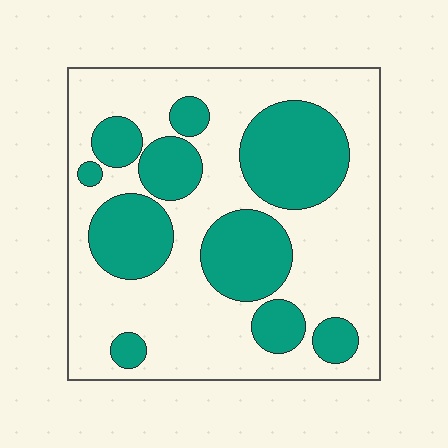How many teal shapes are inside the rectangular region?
10.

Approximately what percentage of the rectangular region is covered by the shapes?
Approximately 35%.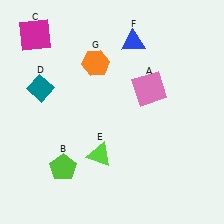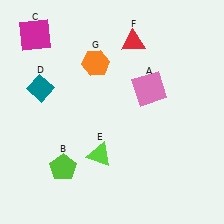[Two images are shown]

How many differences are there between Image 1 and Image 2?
There is 1 difference between the two images.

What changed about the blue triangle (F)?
In Image 1, F is blue. In Image 2, it changed to red.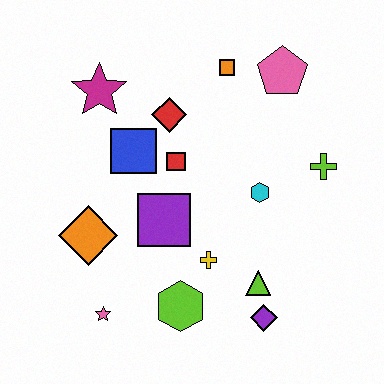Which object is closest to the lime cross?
The cyan hexagon is closest to the lime cross.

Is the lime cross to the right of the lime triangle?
Yes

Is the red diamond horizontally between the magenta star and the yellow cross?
Yes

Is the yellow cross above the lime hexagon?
Yes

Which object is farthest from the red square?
The purple diamond is farthest from the red square.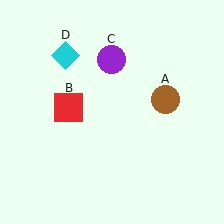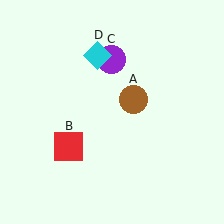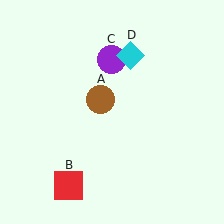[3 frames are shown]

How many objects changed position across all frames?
3 objects changed position: brown circle (object A), red square (object B), cyan diamond (object D).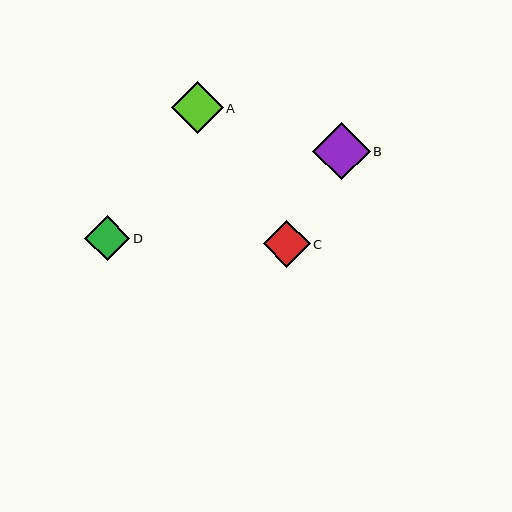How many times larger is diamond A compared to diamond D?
Diamond A is approximately 1.1 times the size of diamond D.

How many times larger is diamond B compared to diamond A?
Diamond B is approximately 1.1 times the size of diamond A.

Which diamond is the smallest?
Diamond D is the smallest with a size of approximately 45 pixels.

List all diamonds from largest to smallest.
From largest to smallest: B, A, C, D.